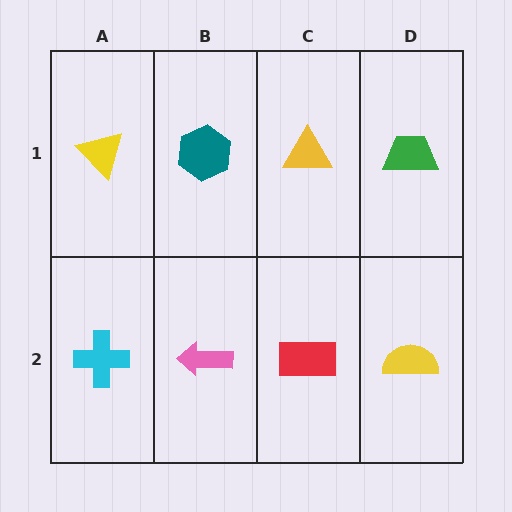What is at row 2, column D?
A yellow semicircle.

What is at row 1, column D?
A green trapezoid.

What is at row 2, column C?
A red rectangle.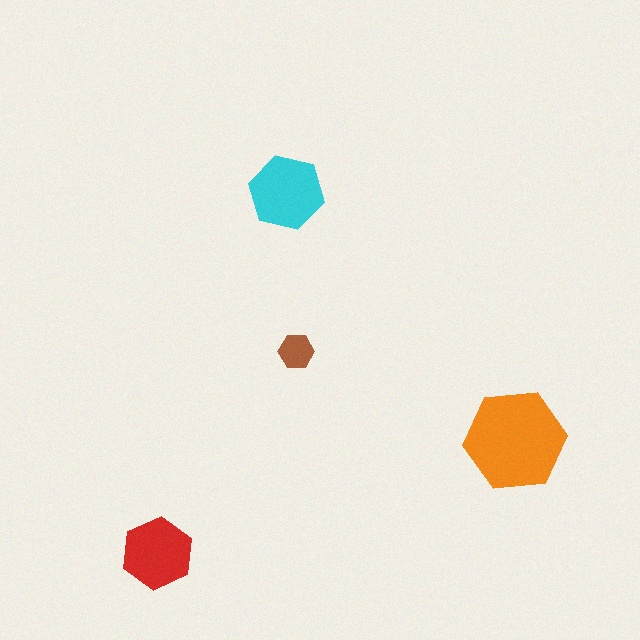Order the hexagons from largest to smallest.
the orange one, the cyan one, the red one, the brown one.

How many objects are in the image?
There are 4 objects in the image.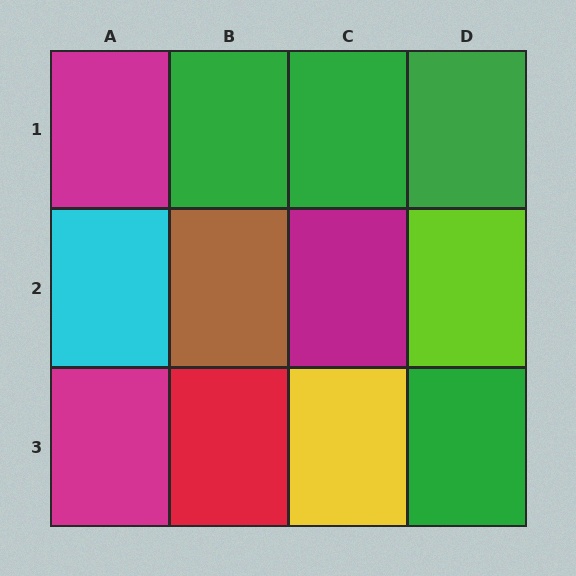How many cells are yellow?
1 cell is yellow.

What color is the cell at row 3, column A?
Magenta.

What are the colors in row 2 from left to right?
Cyan, brown, magenta, lime.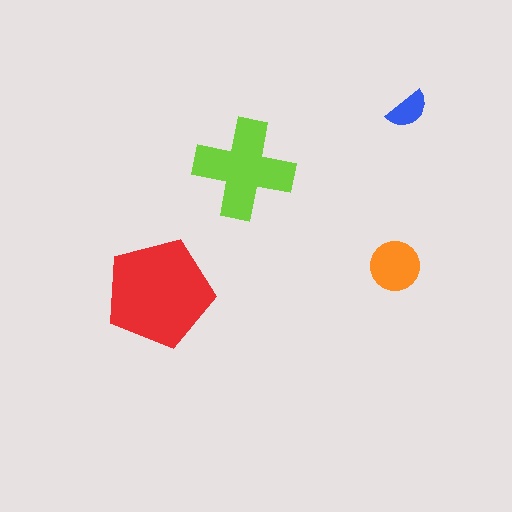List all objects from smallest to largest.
The blue semicircle, the orange circle, the lime cross, the red pentagon.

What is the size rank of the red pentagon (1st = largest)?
1st.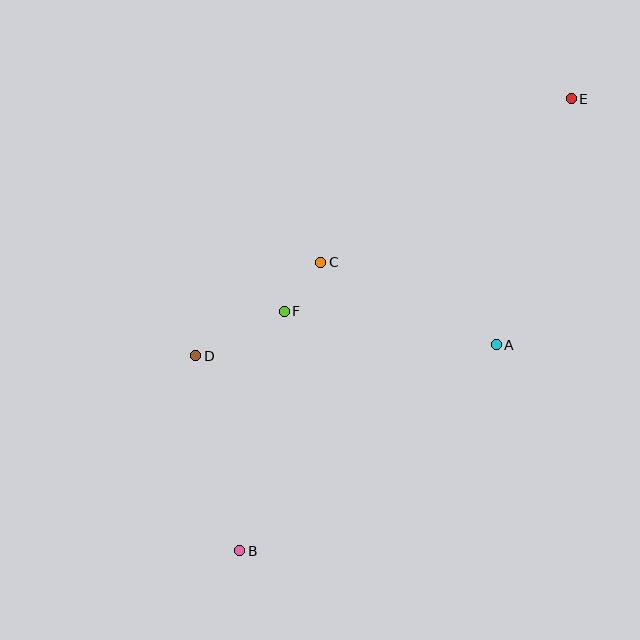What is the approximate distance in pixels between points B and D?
The distance between B and D is approximately 200 pixels.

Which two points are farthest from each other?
Points B and E are farthest from each other.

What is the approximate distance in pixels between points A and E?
The distance between A and E is approximately 257 pixels.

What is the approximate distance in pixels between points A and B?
The distance between A and B is approximately 329 pixels.